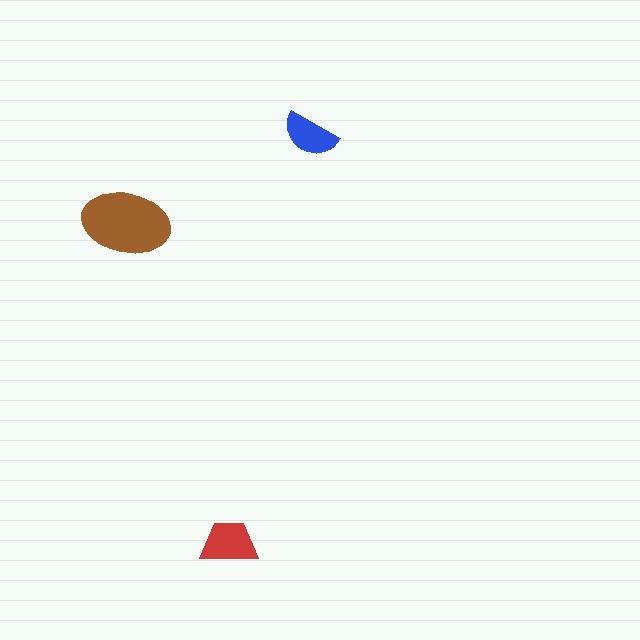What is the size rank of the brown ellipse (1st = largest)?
1st.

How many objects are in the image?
There are 3 objects in the image.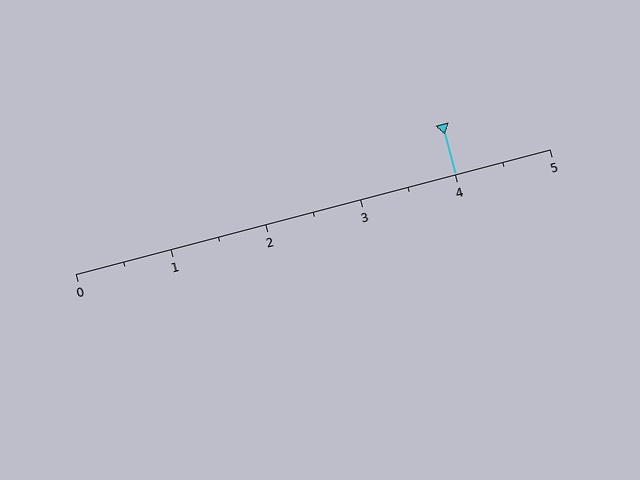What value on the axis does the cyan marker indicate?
The marker indicates approximately 4.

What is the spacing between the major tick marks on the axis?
The major ticks are spaced 1 apart.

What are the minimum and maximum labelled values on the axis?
The axis runs from 0 to 5.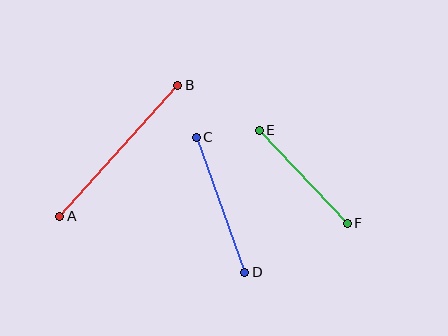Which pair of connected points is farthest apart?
Points A and B are farthest apart.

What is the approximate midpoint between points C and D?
The midpoint is at approximately (220, 205) pixels.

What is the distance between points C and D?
The distance is approximately 144 pixels.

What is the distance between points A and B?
The distance is approximately 176 pixels.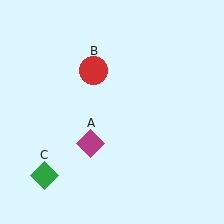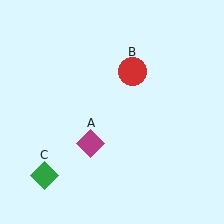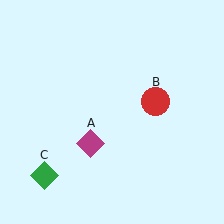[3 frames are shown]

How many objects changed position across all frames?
1 object changed position: red circle (object B).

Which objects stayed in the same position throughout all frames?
Magenta diamond (object A) and green diamond (object C) remained stationary.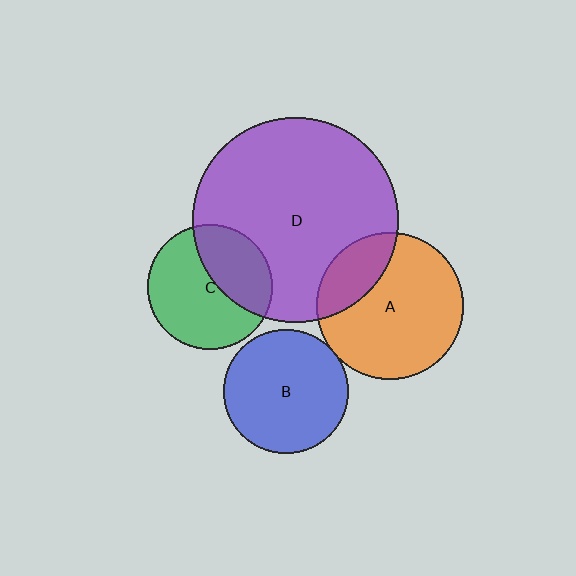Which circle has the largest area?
Circle D (purple).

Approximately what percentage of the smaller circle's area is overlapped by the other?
Approximately 25%.